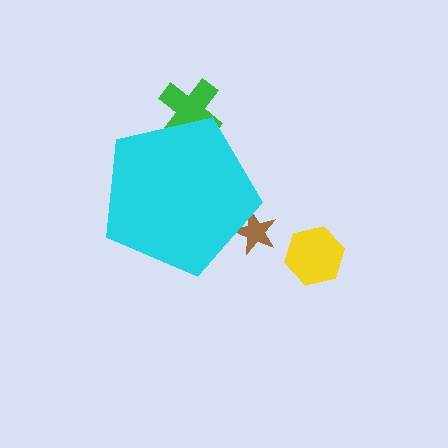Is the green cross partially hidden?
Yes, the green cross is partially hidden behind the cyan pentagon.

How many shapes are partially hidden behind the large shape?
2 shapes are partially hidden.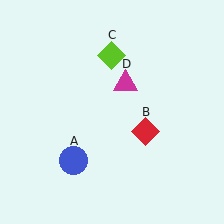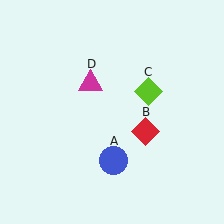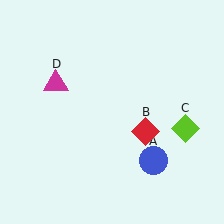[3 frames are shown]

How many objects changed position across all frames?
3 objects changed position: blue circle (object A), lime diamond (object C), magenta triangle (object D).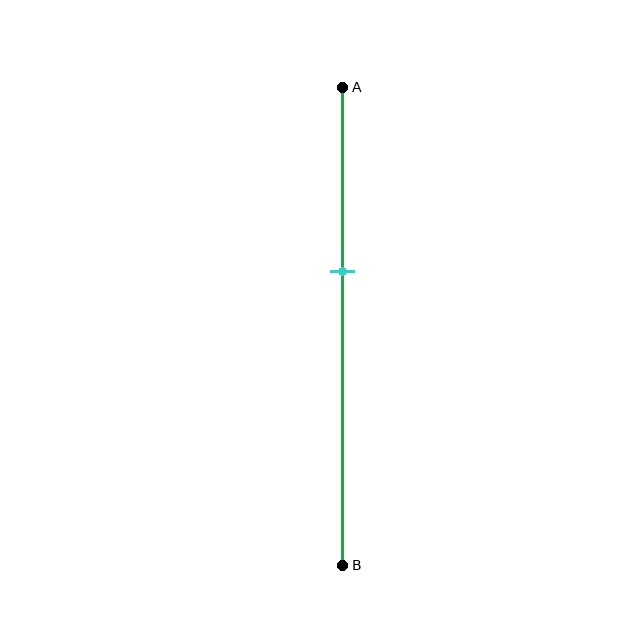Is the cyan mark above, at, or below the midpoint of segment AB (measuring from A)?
The cyan mark is above the midpoint of segment AB.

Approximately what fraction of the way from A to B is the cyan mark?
The cyan mark is approximately 40% of the way from A to B.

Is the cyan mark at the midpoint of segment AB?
No, the mark is at about 40% from A, not at the 50% midpoint.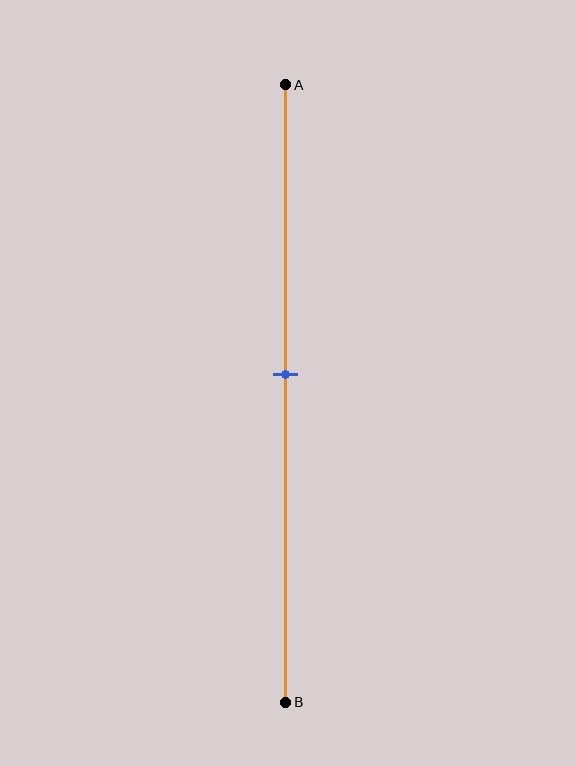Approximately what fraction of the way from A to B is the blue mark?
The blue mark is approximately 45% of the way from A to B.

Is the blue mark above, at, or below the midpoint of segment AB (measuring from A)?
The blue mark is above the midpoint of segment AB.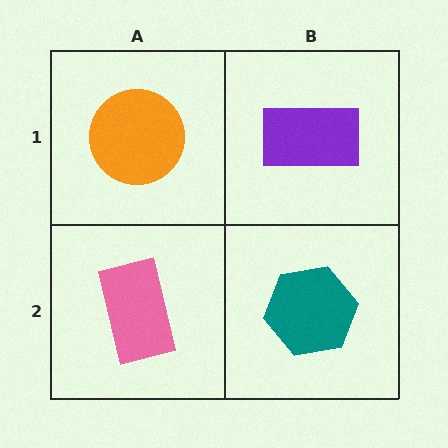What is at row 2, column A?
A pink rectangle.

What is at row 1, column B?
A purple rectangle.